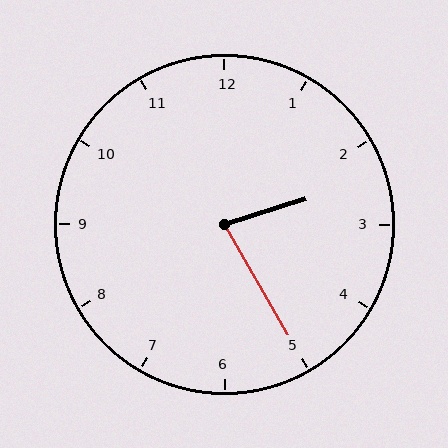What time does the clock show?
2:25.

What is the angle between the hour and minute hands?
Approximately 78 degrees.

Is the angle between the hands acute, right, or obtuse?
It is acute.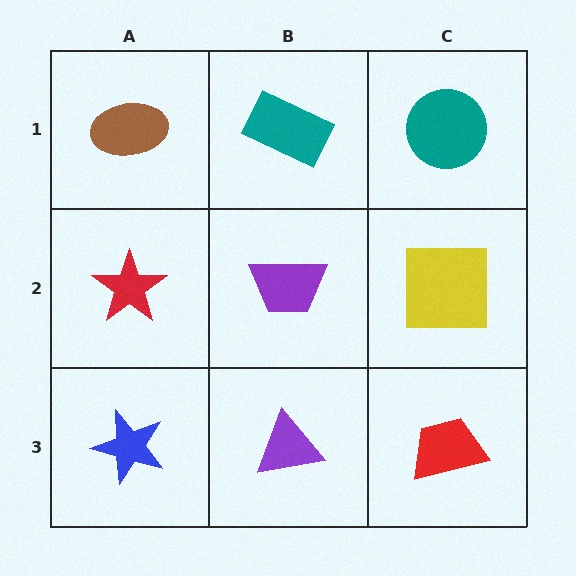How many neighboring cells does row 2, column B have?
4.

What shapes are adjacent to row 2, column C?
A teal circle (row 1, column C), a red trapezoid (row 3, column C), a purple trapezoid (row 2, column B).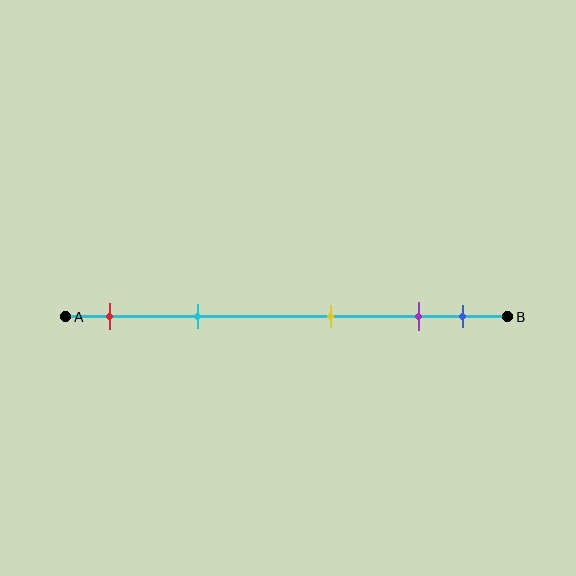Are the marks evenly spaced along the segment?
No, the marks are not evenly spaced.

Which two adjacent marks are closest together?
The purple and blue marks are the closest adjacent pair.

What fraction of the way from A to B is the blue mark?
The blue mark is approximately 90% (0.9) of the way from A to B.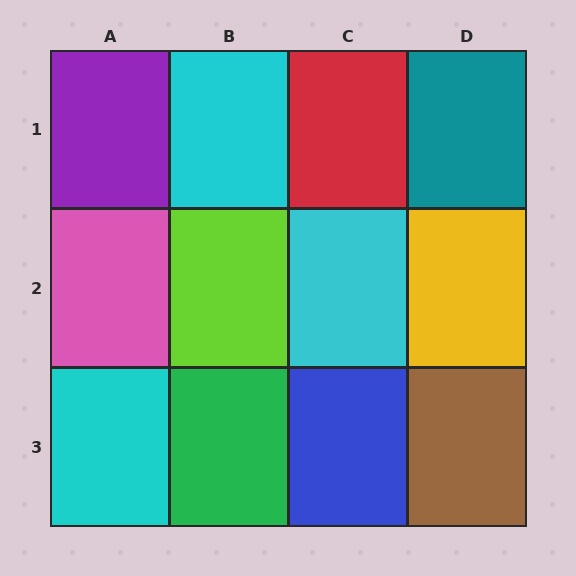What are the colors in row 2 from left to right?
Pink, lime, cyan, yellow.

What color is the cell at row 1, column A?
Purple.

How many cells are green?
1 cell is green.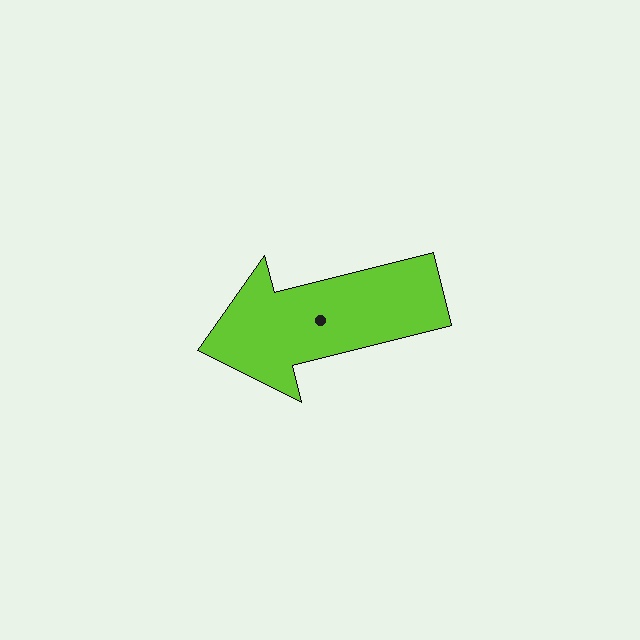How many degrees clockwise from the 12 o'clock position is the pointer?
Approximately 256 degrees.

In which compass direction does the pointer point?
West.